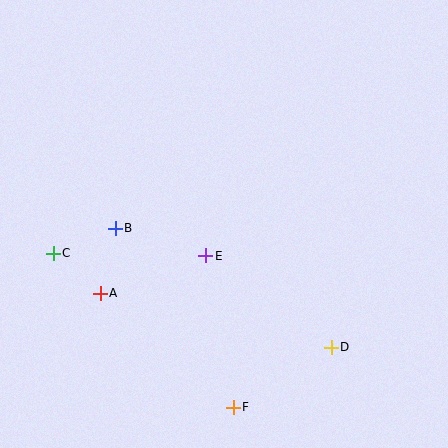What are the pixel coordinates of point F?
Point F is at (233, 407).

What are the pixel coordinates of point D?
Point D is at (331, 347).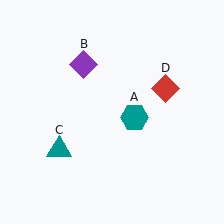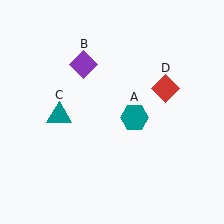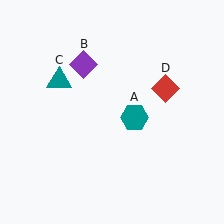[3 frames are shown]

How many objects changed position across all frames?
1 object changed position: teal triangle (object C).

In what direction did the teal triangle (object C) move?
The teal triangle (object C) moved up.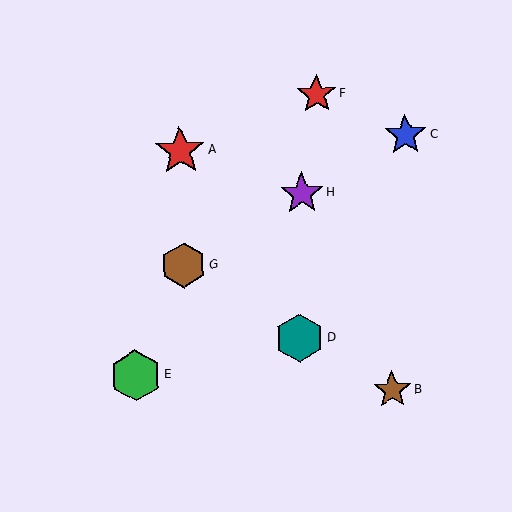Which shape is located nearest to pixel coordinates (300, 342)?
The teal hexagon (labeled D) at (299, 338) is nearest to that location.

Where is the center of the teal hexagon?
The center of the teal hexagon is at (299, 338).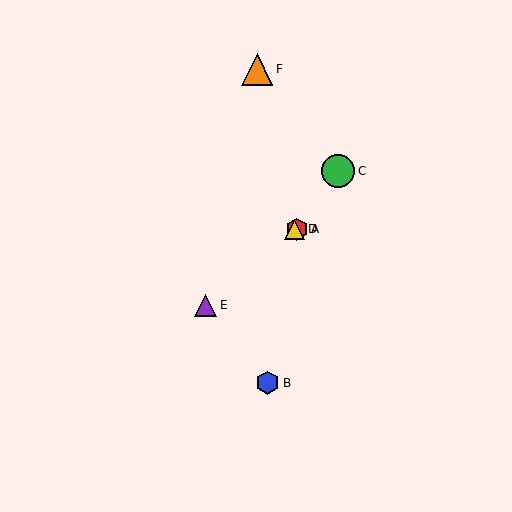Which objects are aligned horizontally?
Objects A, D are aligned horizontally.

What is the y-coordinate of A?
Object A is at y≈229.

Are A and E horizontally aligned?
No, A is at y≈229 and E is at y≈305.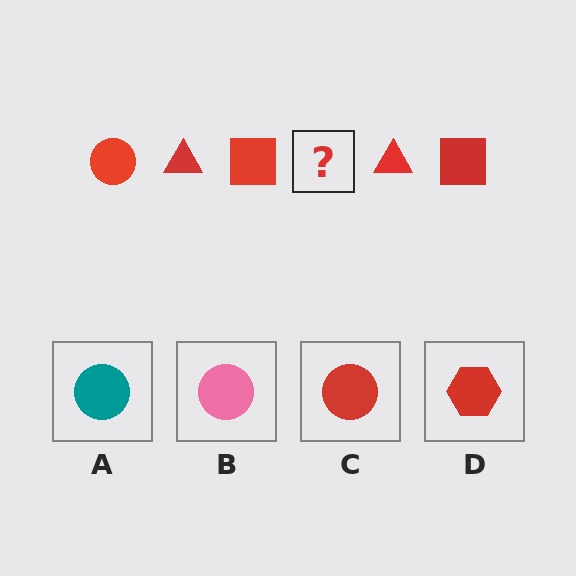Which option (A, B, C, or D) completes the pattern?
C.